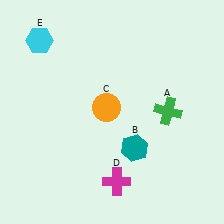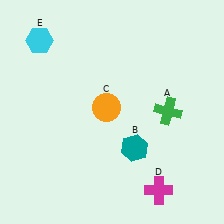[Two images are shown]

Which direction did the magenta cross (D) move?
The magenta cross (D) moved right.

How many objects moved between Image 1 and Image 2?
1 object moved between the two images.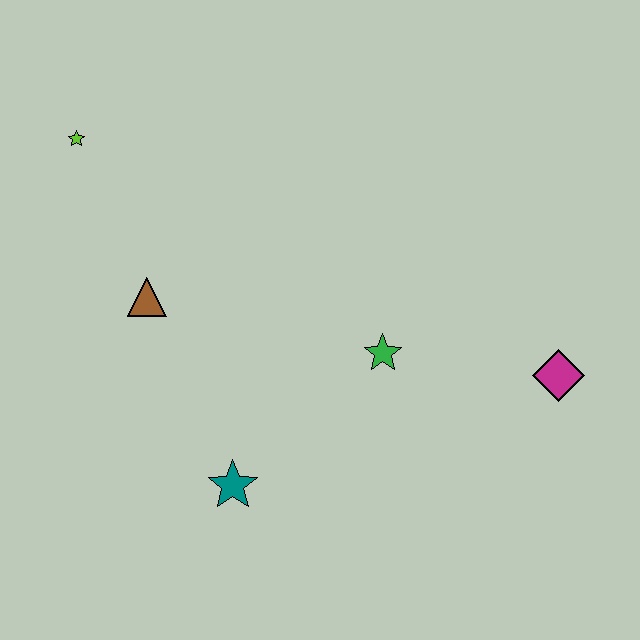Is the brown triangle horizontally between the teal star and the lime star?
Yes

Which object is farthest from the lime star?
The magenta diamond is farthest from the lime star.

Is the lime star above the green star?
Yes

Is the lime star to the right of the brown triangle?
No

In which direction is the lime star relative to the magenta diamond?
The lime star is to the left of the magenta diamond.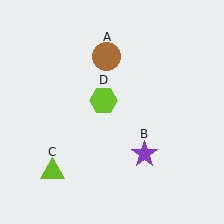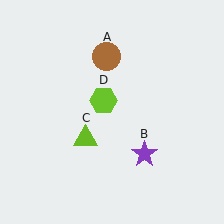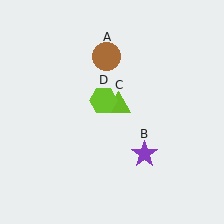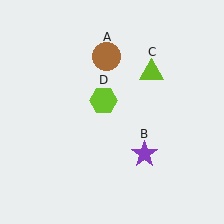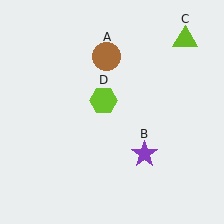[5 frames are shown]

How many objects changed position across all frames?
1 object changed position: lime triangle (object C).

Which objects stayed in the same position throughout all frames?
Brown circle (object A) and purple star (object B) and lime hexagon (object D) remained stationary.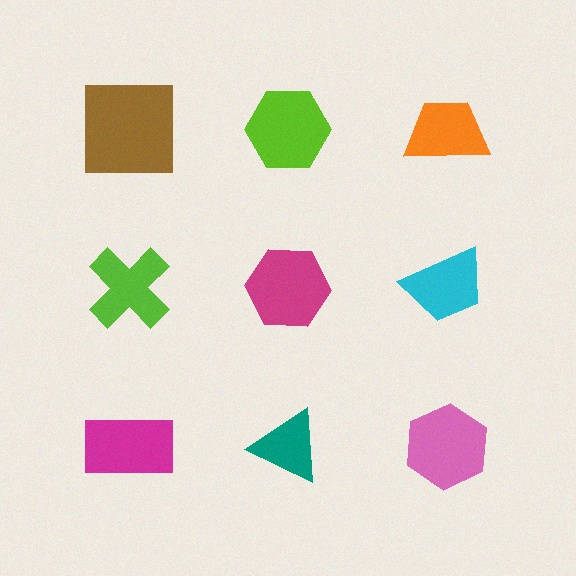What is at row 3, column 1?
A magenta rectangle.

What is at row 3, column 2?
A teal triangle.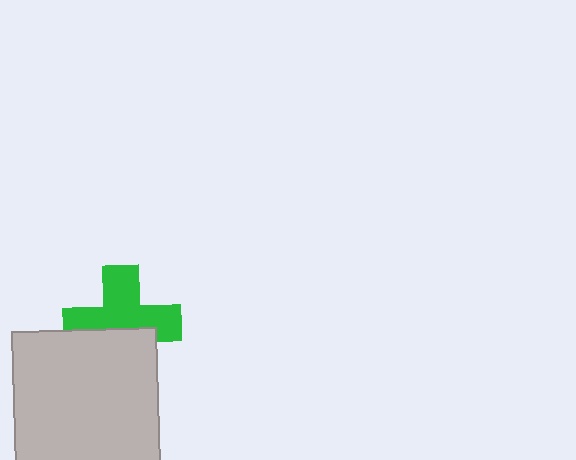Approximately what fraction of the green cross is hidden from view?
Roughly 39% of the green cross is hidden behind the light gray square.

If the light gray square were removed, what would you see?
You would see the complete green cross.